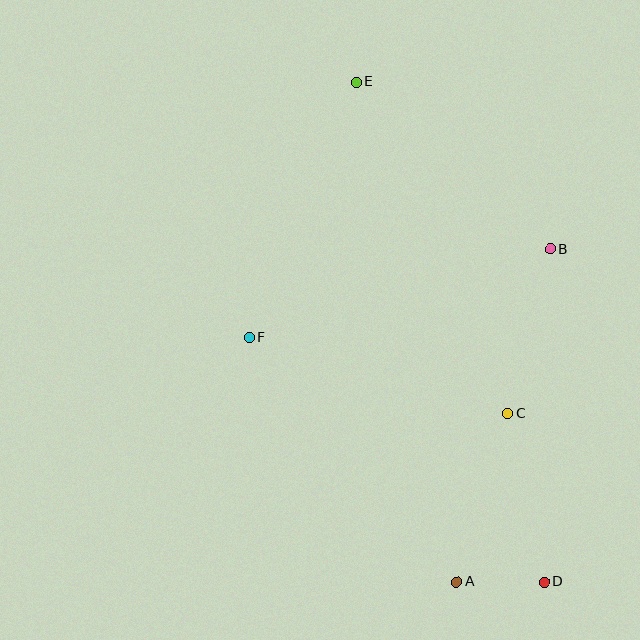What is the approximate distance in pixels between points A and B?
The distance between A and B is approximately 346 pixels.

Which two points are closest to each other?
Points A and D are closest to each other.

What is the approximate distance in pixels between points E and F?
The distance between E and F is approximately 277 pixels.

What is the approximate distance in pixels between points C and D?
The distance between C and D is approximately 173 pixels.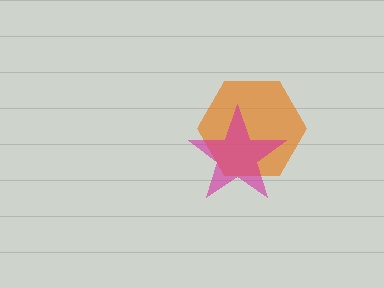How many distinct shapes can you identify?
There are 2 distinct shapes: an orange hexagon, a magenta star.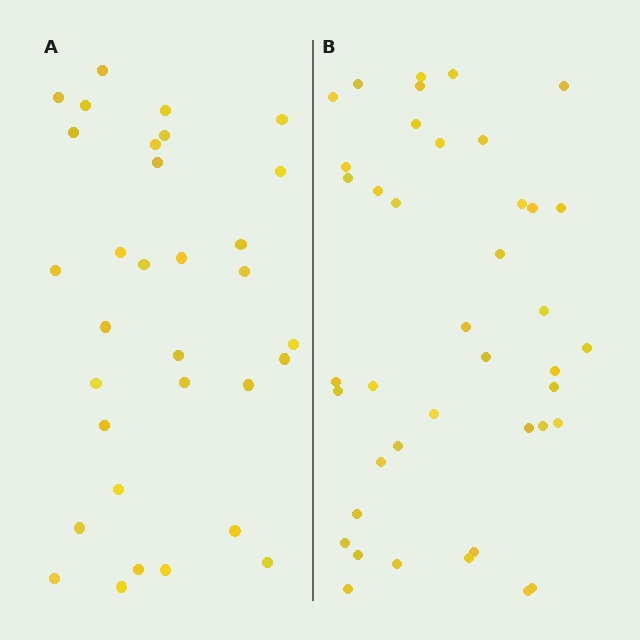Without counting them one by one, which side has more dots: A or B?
Region B (the right region) has more dots.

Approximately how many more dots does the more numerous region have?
Region B has roughly 8 or so more dots than region A.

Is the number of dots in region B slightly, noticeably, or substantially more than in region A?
Region B has noticeably more, but not dramatically so. The ratio is roughly 1.3 to 1.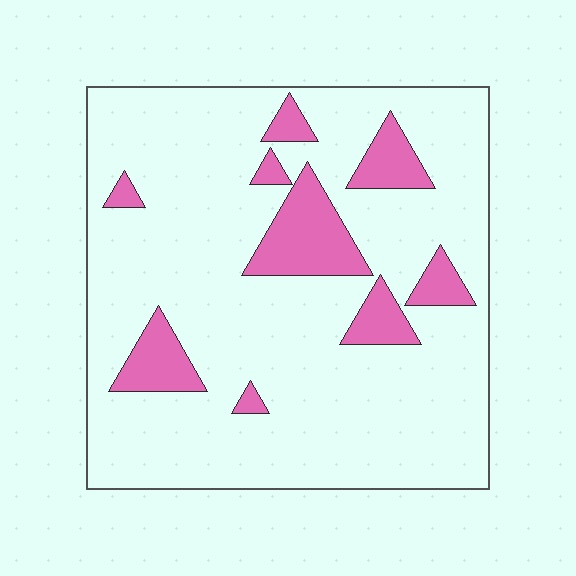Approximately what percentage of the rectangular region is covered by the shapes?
Approximately 15%.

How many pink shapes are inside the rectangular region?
9.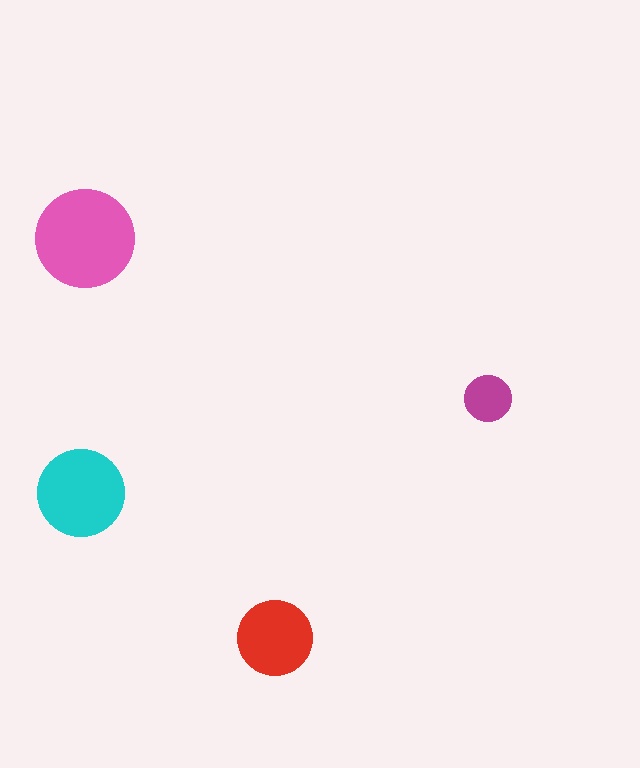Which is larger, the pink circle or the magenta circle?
The pink one.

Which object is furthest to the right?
The magenta circle is rightmost.